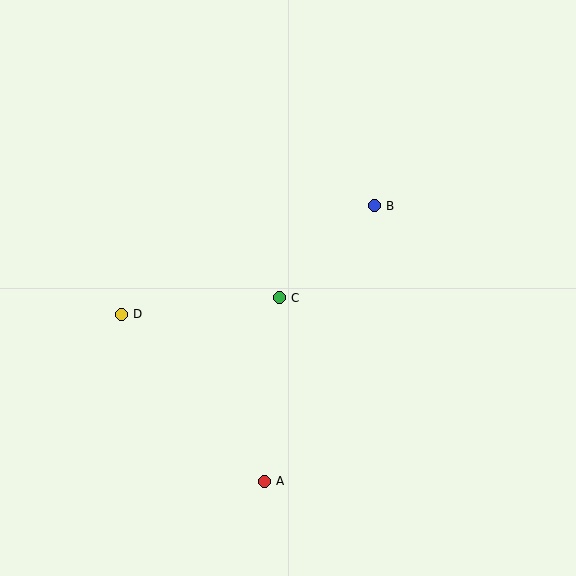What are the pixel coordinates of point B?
Point B is at (374, 206).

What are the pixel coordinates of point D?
Point D is at (121, 314).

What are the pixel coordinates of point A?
Point A is at (264, 481).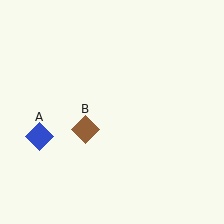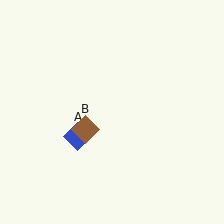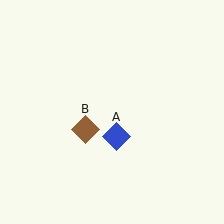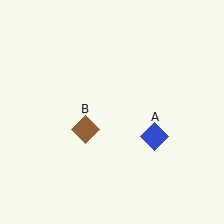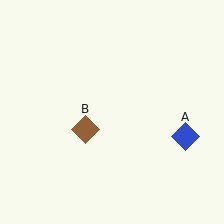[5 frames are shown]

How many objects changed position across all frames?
1 object changed position: blue diamond (object A).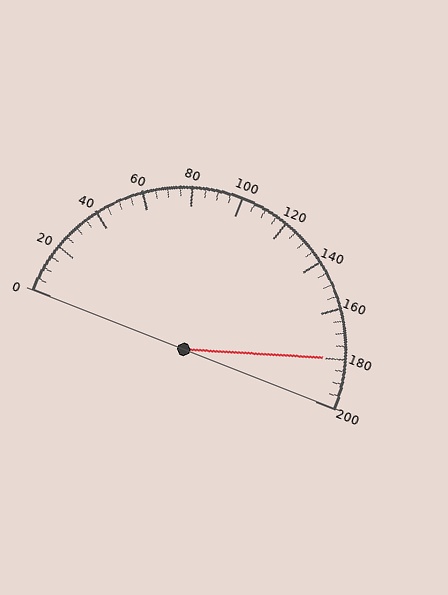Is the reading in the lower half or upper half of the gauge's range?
The reading is in the upper half of the range (0 to 200).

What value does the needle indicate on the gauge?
The needle indicates approximately 180.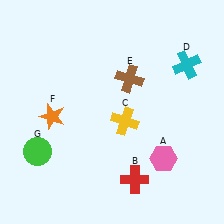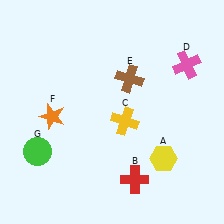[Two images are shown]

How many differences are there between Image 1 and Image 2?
There are 2 differences between the two images.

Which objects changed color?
A changed from pink to yellow. D changed from cyan to pink.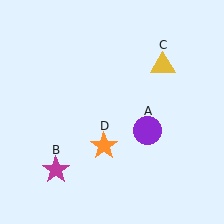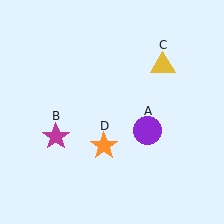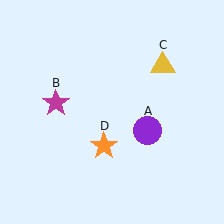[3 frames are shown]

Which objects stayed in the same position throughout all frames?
Purple circle (object A) and yellow triangle (object C) and orange star (object D) remained stationary.